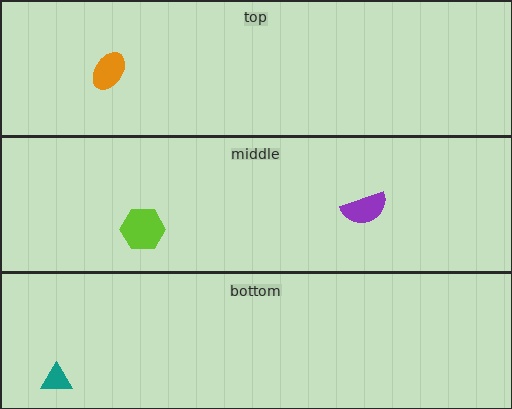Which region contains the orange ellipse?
The top region.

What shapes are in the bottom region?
The teal triangle.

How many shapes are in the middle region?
2.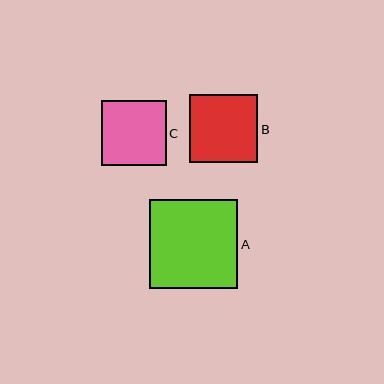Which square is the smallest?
Square C is the smallest with a size of approximately 65 pixels.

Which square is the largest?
Square A is the largest with a size of approximately 89 pixels.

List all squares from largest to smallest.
From largest to smallest: A, B, C.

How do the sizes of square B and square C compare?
Square B and square C are approximately the same size.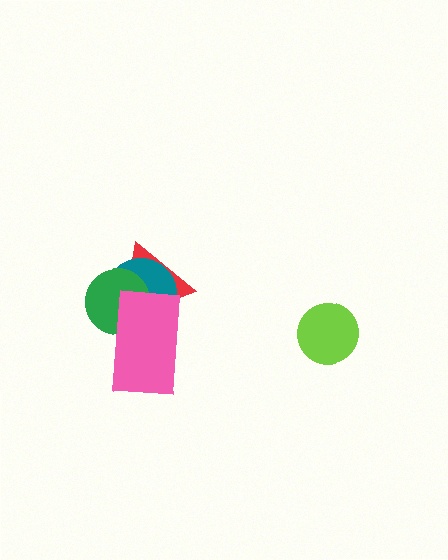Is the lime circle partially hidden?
No, no other shape covers it.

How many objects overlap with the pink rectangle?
3 objects overlap with the pink rectangle.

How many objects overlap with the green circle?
3 objects overlap with the green circle.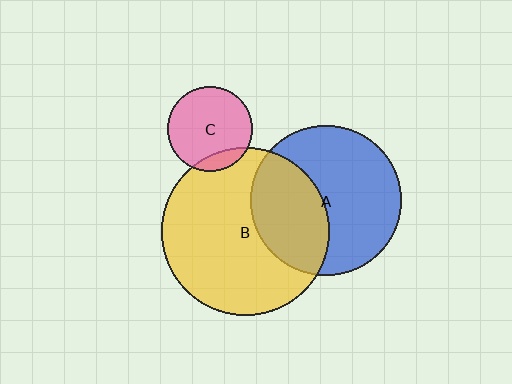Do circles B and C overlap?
Yes.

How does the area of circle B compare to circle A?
Approximately 1.2 times.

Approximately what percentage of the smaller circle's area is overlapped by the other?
Approximately 10%.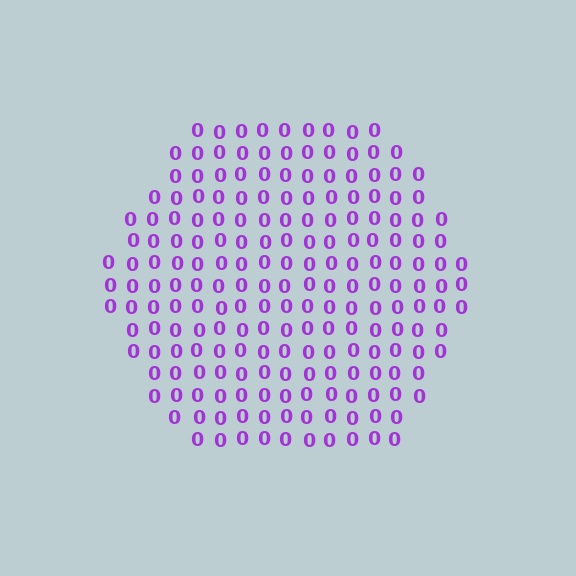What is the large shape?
The large shape is a hexagon.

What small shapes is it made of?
It is made of small digit 0's.